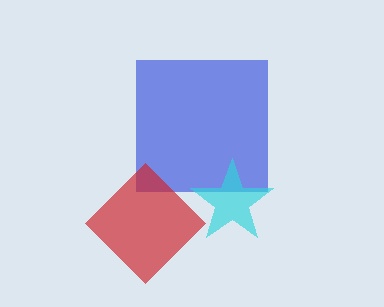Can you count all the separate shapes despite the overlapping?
Yes, there are 3 separate shapes.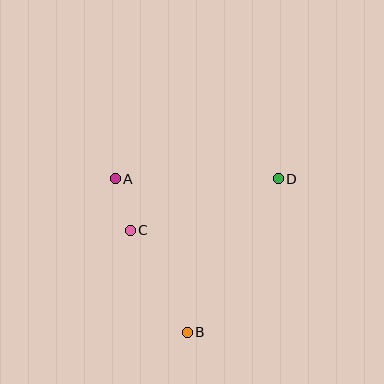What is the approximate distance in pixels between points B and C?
The distance between B and C is approximately 117 pixels.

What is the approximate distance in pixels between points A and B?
The distance between A and B is approximately 169 pixels.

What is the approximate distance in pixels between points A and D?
The distance between A and D is approximately 163 pixels.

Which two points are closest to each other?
Points A and C are closest to each other.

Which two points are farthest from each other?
Points B and D are farthest from each other.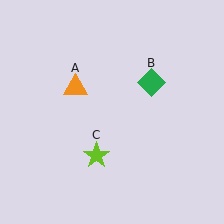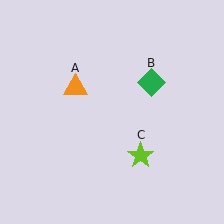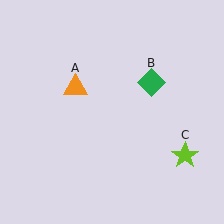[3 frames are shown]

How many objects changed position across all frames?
1 object changed position: lime star (object C).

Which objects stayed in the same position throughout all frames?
Orange triangle (object A) and green diamond (object B) remained stationary.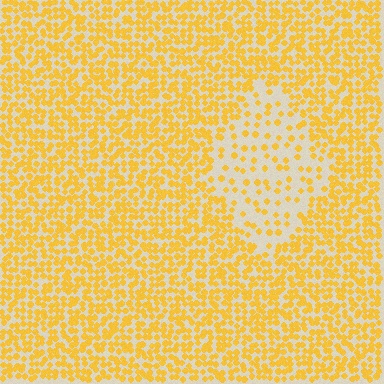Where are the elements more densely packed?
The elements are more densely packed outside the diamond boundary.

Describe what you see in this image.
The image contains small yellow elements arranged at two different densities. A diamond-shaped region is visible where the elements are less densely packed than the surrounding area.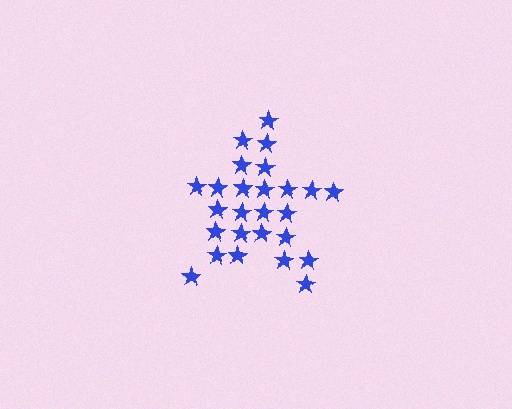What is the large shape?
The large shape is a star.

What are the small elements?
The small elements are stars.